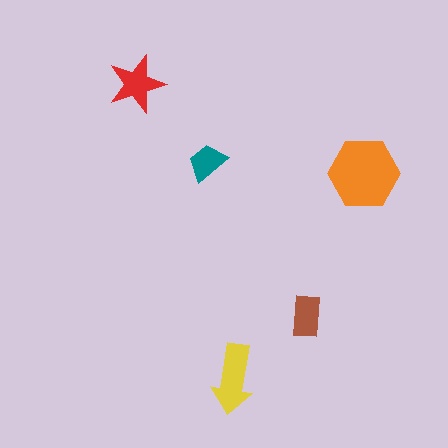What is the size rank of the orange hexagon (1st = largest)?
1st.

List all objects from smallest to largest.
The teal trapezoid, the brown rectangle, the red star, the yellow arrow, the orange hexagon.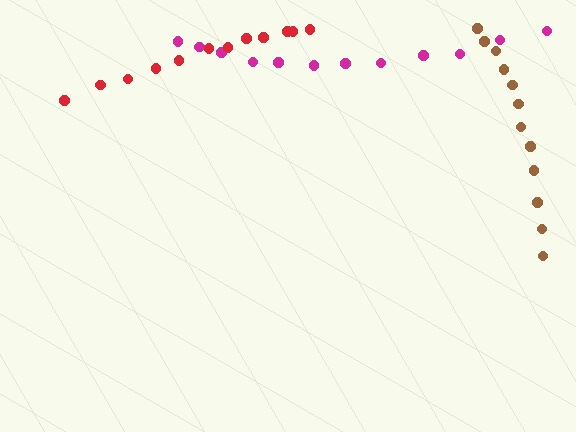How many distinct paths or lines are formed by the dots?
There are 3 distinct paths.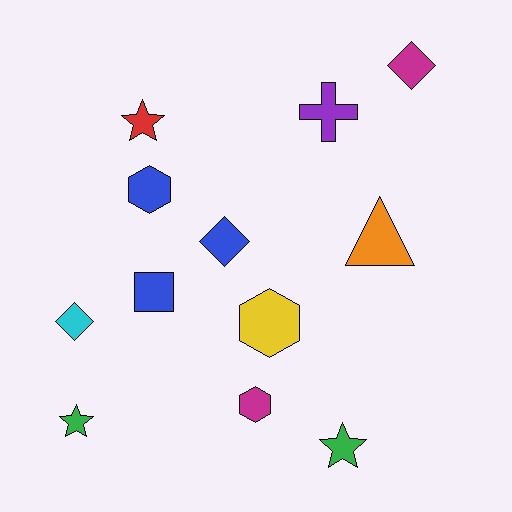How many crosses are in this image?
There is 1 cross.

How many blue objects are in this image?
There are 3 blue objects.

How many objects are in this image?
There are 12 objects.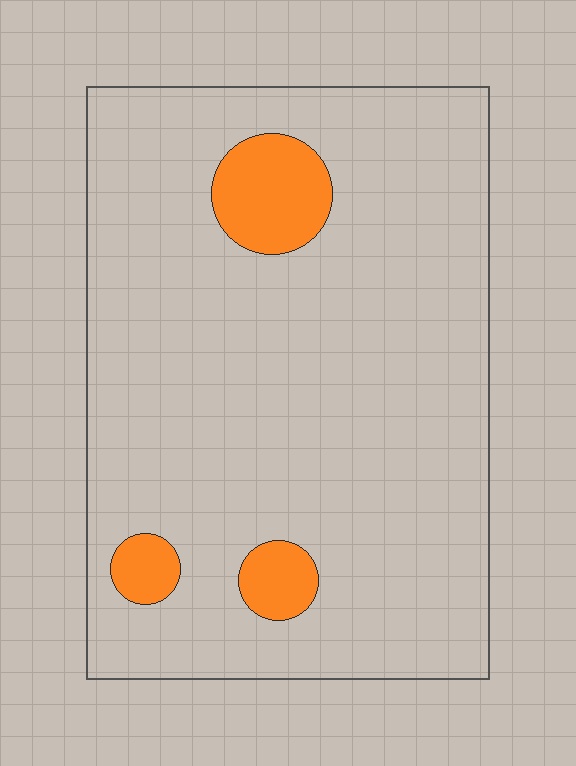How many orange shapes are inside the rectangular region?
3.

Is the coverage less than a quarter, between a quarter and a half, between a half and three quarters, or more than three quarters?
Less than a quarter.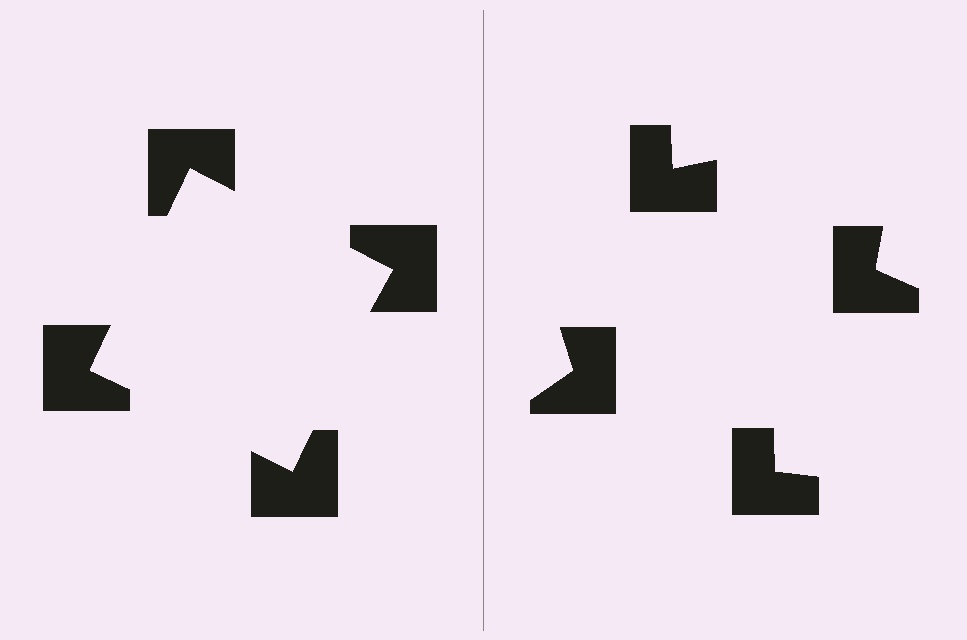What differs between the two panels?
The notched squares are positioned identically on both sides; only the wedge orientations differ. On the left they align to a square; on the right they are misaligned.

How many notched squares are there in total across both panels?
8 — 4 on each side.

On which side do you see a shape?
An illusory square appears on the left side. On the right side the wedge cuts are rotated, so no coherent shape forms.